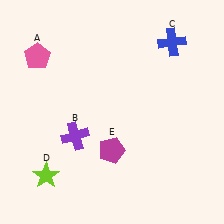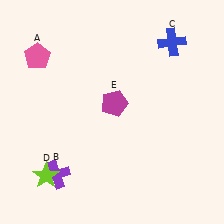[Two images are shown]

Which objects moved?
The objects that moved are: the purple cross (B), the magenta pentagon (E).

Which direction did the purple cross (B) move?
The purple cross (B) moved down.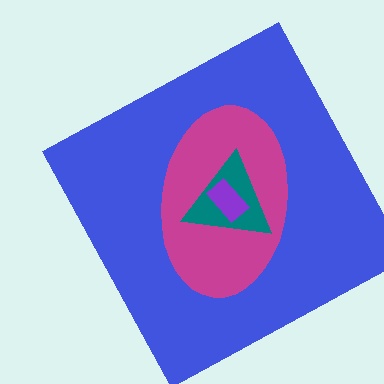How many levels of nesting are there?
4.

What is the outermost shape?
The blue square.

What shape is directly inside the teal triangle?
The purple rectangle.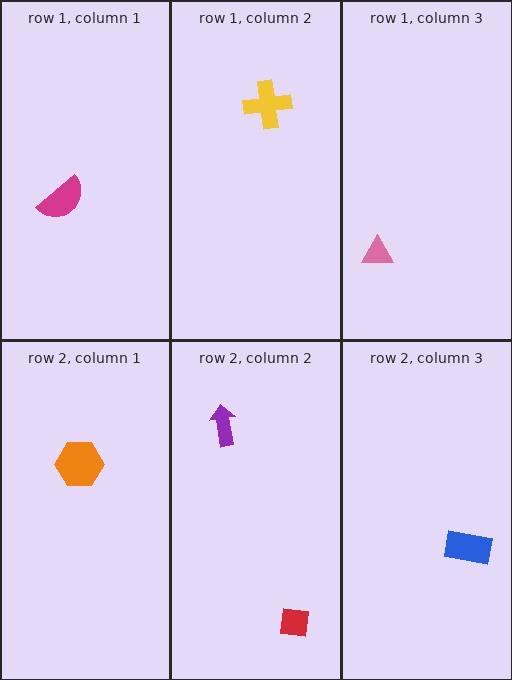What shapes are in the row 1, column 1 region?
The magenta semicircle.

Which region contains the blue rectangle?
The row 2, column 3 region.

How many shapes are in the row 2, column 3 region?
1.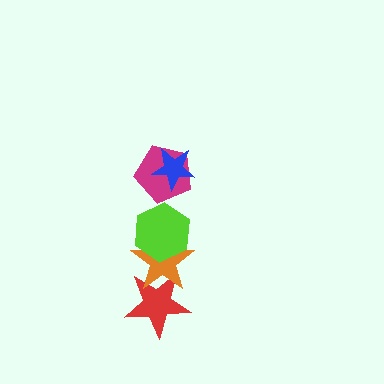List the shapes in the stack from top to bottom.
From top to bottom: the blue star, the magenta pentagon, the lime hexagon, the orange star, the red star.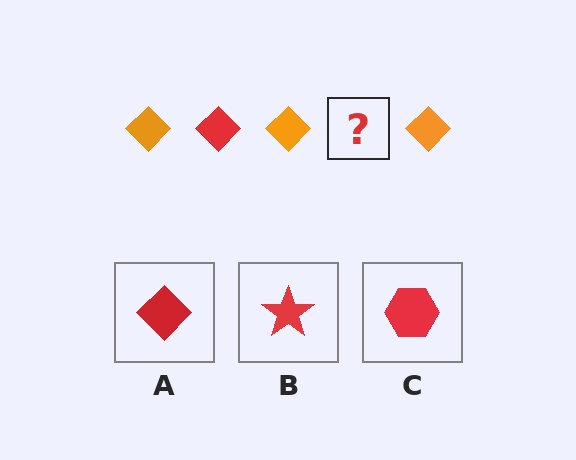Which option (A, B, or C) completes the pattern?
A.